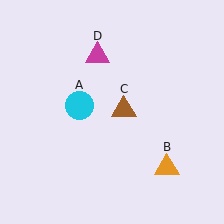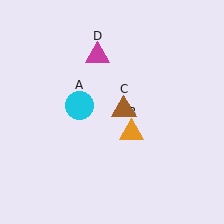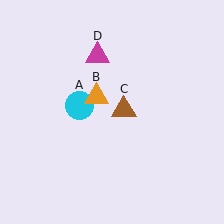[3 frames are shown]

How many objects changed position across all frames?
1 object changed position: orange triangle (object B).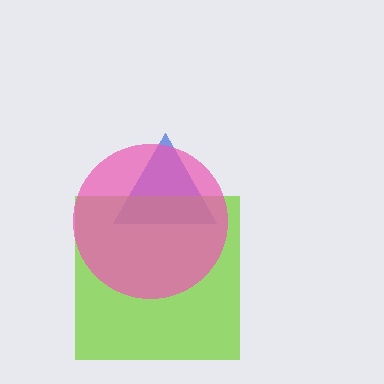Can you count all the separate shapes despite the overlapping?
Yes, there are 3 separate shapes.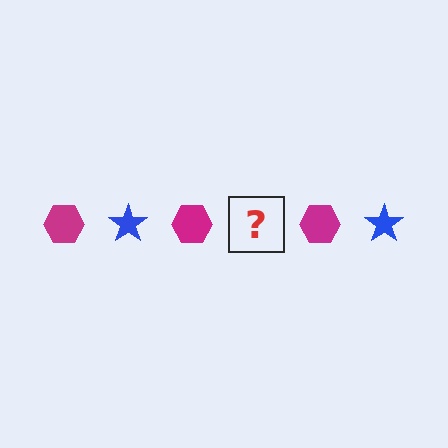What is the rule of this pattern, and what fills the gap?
The rule is that the pattern alternates between magenta hexagon and blue star. The gap should be filled with a blue star.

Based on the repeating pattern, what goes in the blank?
The blank should be a blue star.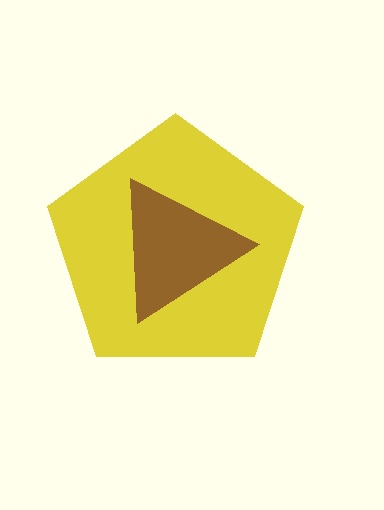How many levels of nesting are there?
2.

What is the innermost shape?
The brown triangle.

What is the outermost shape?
The yellow pentagon.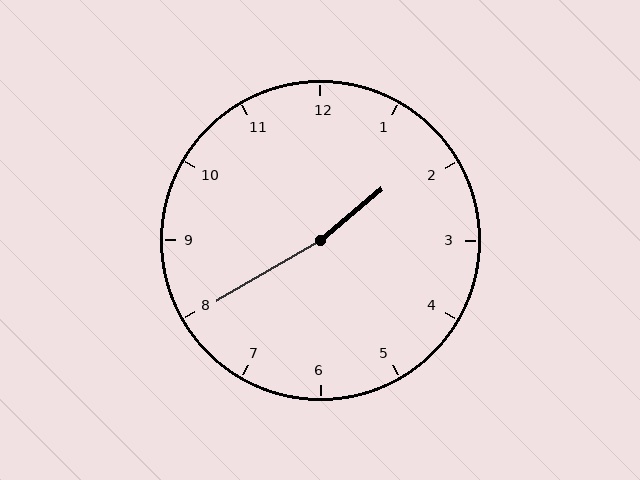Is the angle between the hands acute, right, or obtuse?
It is obtuse.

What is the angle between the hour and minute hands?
Approximately 170 degrees.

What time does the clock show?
1:40.